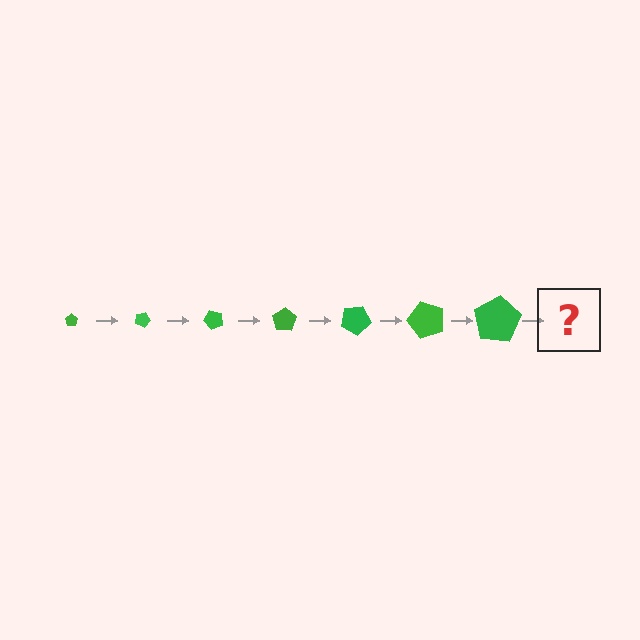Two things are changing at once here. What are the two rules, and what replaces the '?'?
The two rules are that the pentagon grows larger each step and it rotates 25 degrees each step. The '?' should be a pentagon, larger than the previous one and rotated 175 degrees from the start.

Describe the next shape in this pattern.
It should be a pentagon, larger than the previous one and rotated 175 degrees from the start.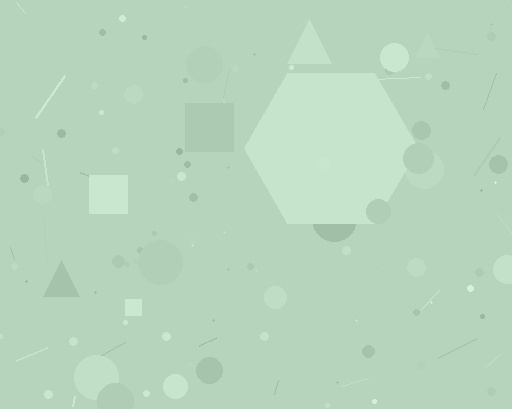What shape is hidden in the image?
A hexagon is hidden in the image.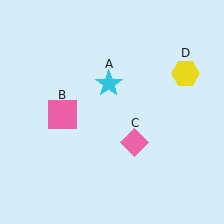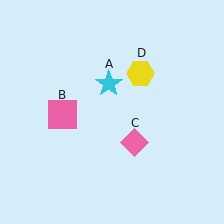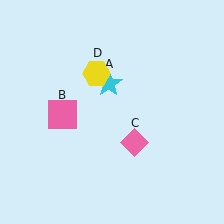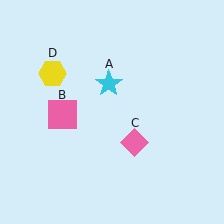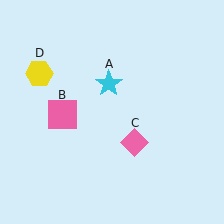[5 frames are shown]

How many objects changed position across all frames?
1 object changed position: yellow hexagon (object D).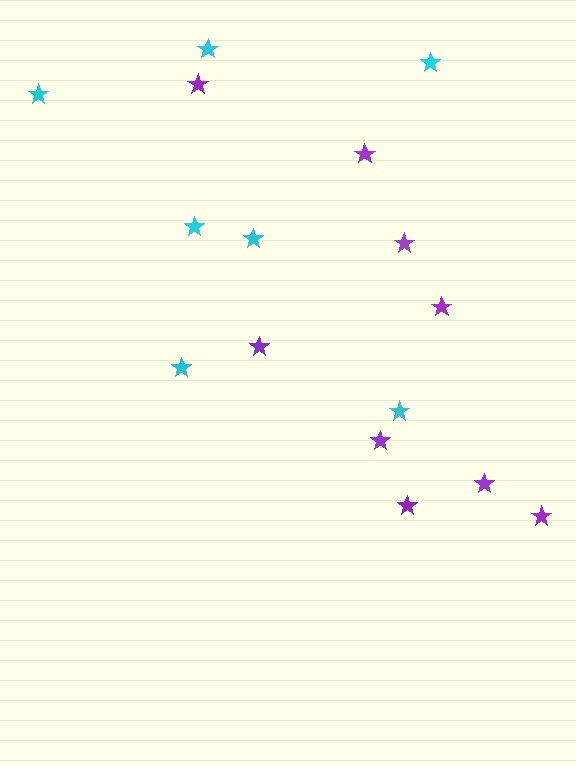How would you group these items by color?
There are 2 groups: one group of purple stars (9) and one group of cyan stars (7).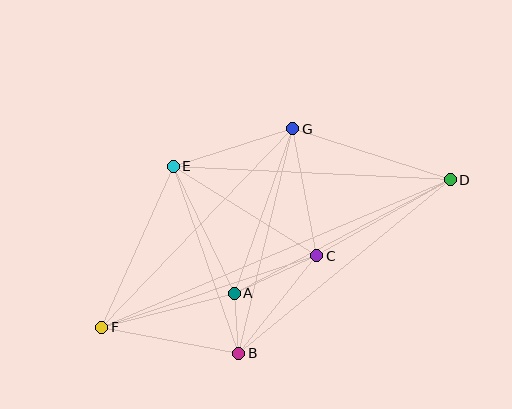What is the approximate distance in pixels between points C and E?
The distance between C and E is approximately 169 pixels.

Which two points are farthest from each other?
Points D and F are farthest from each other.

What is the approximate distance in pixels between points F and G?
The distance between F and G is approximately 275 pixels.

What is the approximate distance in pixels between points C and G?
The distance between C and G is approximately 129 pixels.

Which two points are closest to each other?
Points A and B are closest to each other.